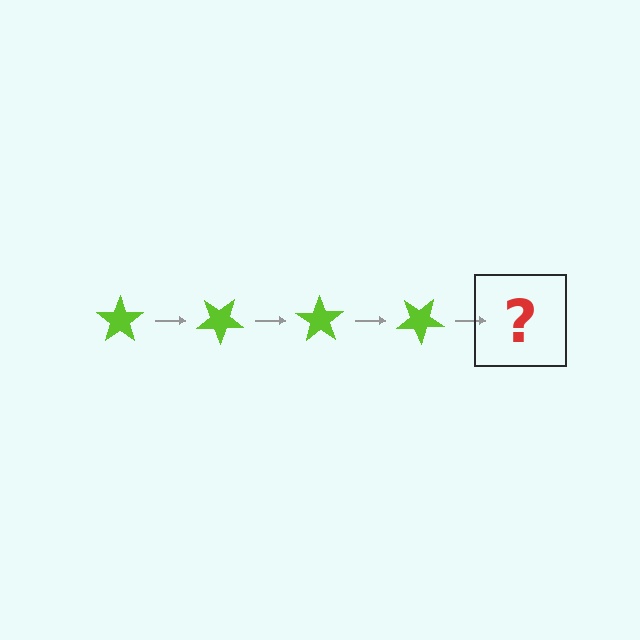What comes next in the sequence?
The next element should be a lime star rotated 140 degrees.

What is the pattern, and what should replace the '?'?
The pattern is that the star rotates 35 degrees each step. The '?' should be a lime star rotated 140 degrees.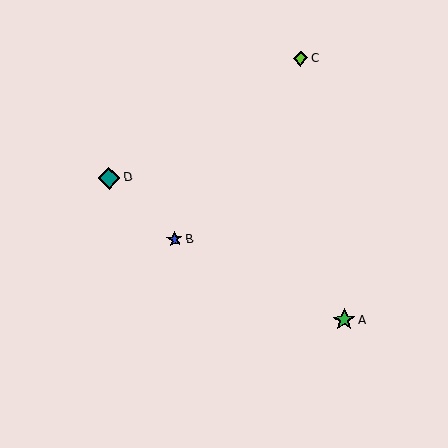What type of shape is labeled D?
Shape D is a teal diamond.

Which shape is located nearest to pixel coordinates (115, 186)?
The teal diamond (labeled D) at (109, 178) is nearest to that location.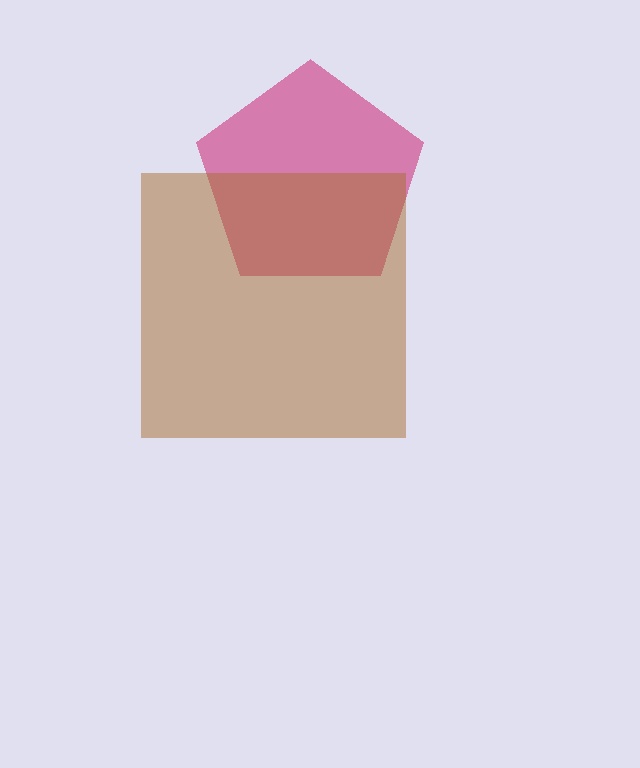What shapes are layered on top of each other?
The layered shapes are: a magenta pentagon, a brown square.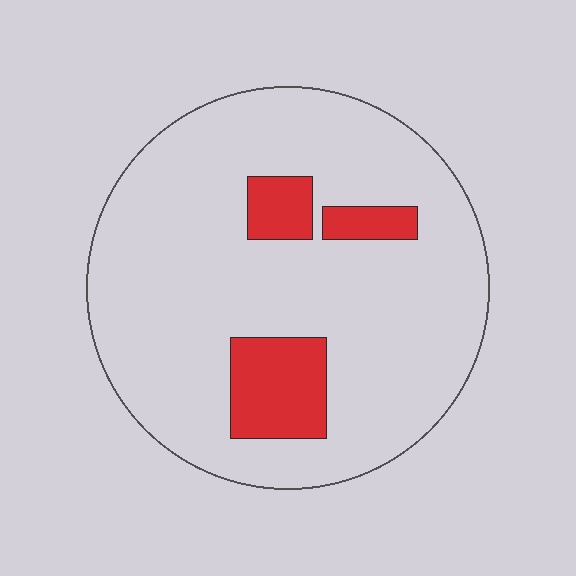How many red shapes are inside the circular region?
3.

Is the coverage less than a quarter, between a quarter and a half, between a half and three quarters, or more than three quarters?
Less than a quarter.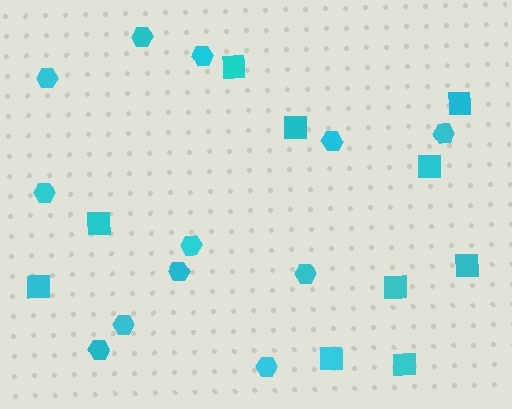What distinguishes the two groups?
There are 2 groups: one group of hexagons (12) and one group of squares (10).